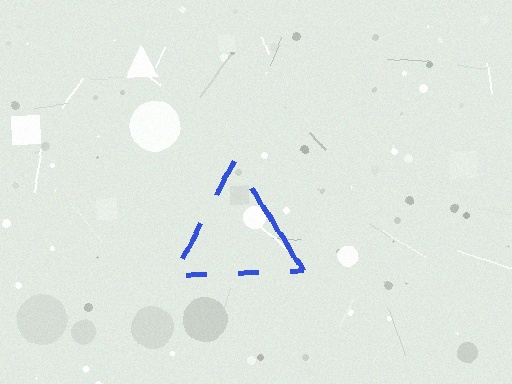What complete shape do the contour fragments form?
The contour fragments form a triangle.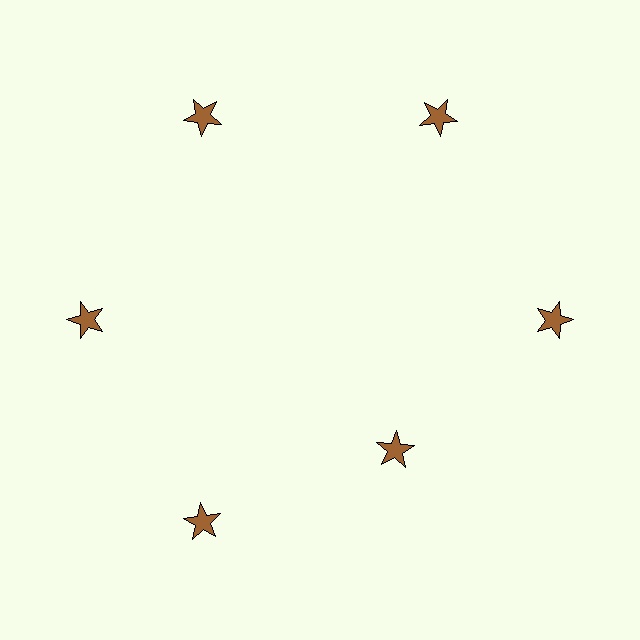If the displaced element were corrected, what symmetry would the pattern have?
It would have 6-fold rotational symmetry — the pattern would map onto itself every 60 degrees.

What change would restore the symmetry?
The symmetry would be restored by moving it outward, back onto the ring so that all 6 stars sit at equal angles and equal distance from the center.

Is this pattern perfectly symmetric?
No. The 6 brown stars are arranged in a ring, but one element near the 5 o'clock position is pulled inward toward the center, breaking the 6-fold rotational symmetry.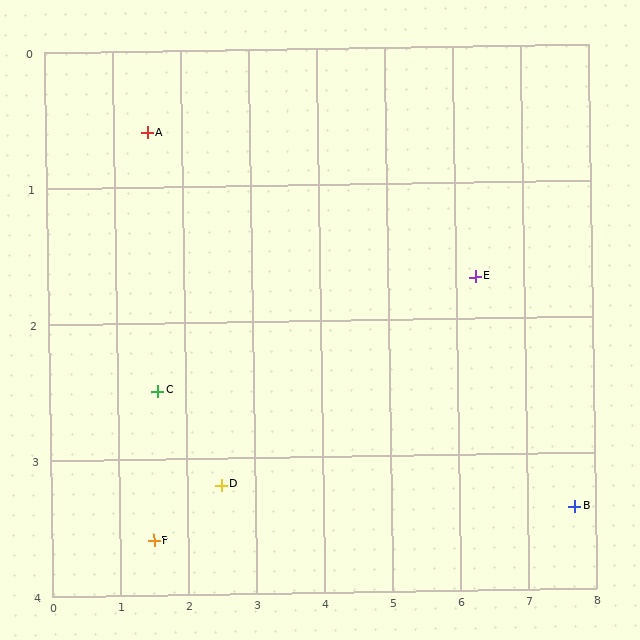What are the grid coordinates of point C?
Point C is at approximately (1.6, 2.5).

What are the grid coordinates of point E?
Point E is at approximately (6.3, 1.7).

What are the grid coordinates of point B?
Point B is at approximately (7.7, 3.4).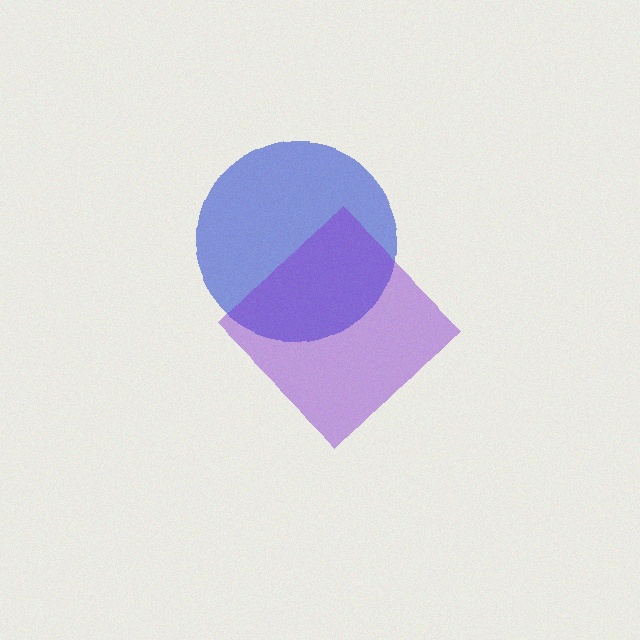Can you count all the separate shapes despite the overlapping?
Yes, there are 2 separate shapes.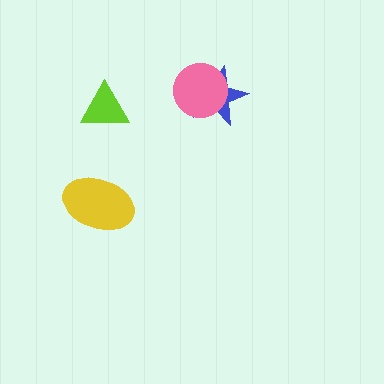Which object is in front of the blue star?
The pink circle is in front of the blue star.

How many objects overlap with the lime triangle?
0 objects overlap with the lime triangle.